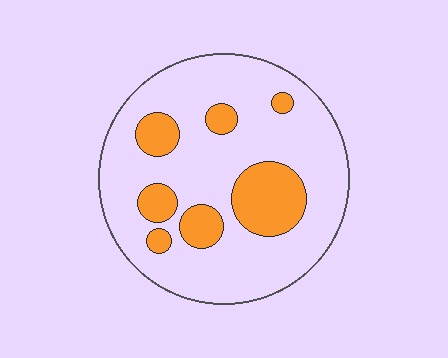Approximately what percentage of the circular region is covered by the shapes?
Approximately 20%.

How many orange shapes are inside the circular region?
7.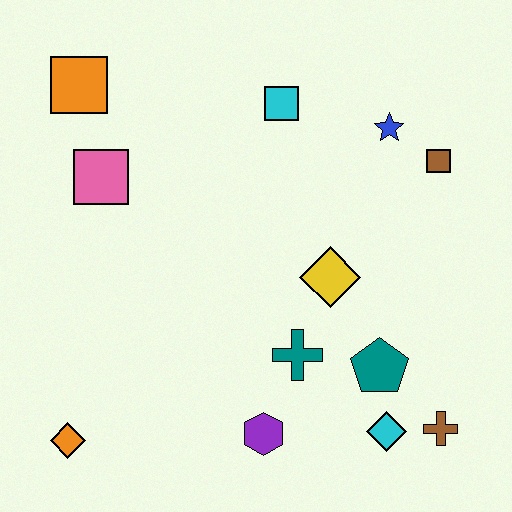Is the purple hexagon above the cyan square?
No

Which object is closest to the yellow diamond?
The teal cross is closest to the yellow diamond.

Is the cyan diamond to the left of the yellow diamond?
No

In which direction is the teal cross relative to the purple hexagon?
The teal cross is above the purple hexagon.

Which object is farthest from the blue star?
The orange diamond is farthest from the blue star.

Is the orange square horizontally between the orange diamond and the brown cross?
Yes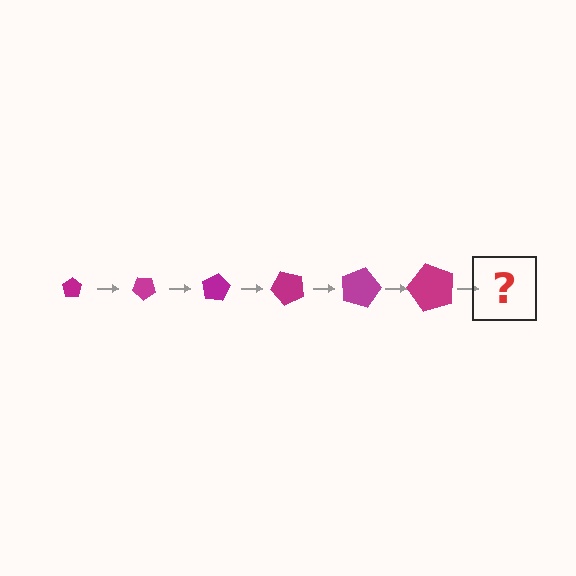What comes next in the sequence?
The next element should be a pentagon, larger than the previous one and rotated 240 degrees from the start.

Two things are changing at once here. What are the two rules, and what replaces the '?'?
The two rules are that the pentagon grows larger each step and it rotates 40 degrees each step. The '?' should be a pentagon, larger than the previous one and rotated 240 degrees from the start.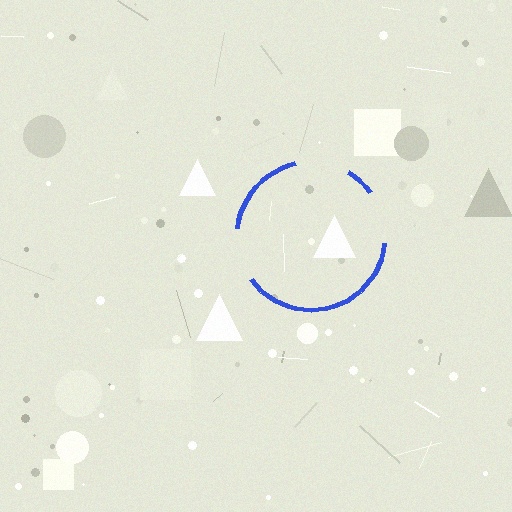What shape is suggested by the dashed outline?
The dashed outline suggests a circle.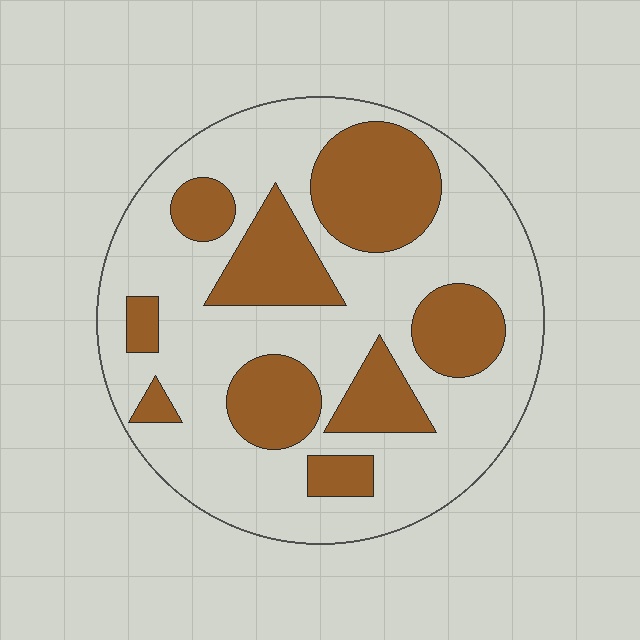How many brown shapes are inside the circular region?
9.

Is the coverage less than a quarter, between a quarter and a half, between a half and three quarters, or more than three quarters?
Between a quarter and a half.